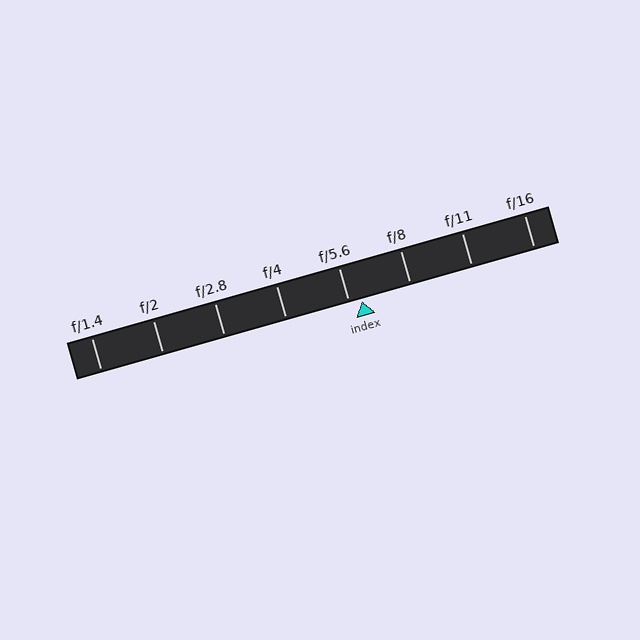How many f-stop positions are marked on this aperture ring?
There are 8 f-stop positions marked.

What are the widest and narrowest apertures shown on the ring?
The widest aperture shown is f/1.4 and the narrowest is f/16.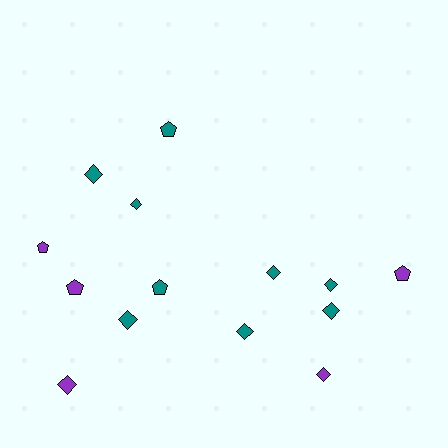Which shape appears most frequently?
Diamond, with 9 objects.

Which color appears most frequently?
Teal, with 9 objects.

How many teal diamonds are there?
There are 7 teal diamonds.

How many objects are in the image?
There are 14 objects.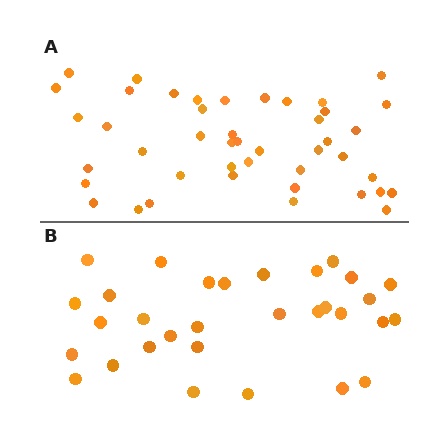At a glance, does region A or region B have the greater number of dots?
Region A (the top region) has more dots.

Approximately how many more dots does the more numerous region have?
Region A has approximately 15 more dots than region B.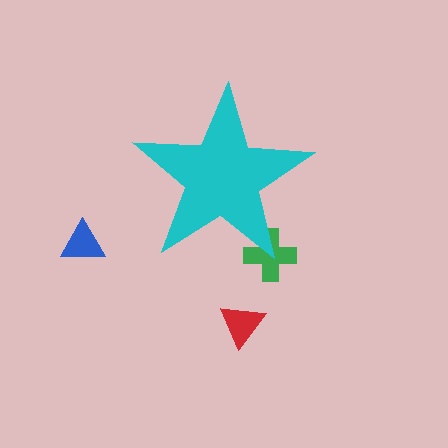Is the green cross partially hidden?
Yes, the green cross is partially hidden behind the cyan star.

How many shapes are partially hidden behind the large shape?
1 shape is partially hidden.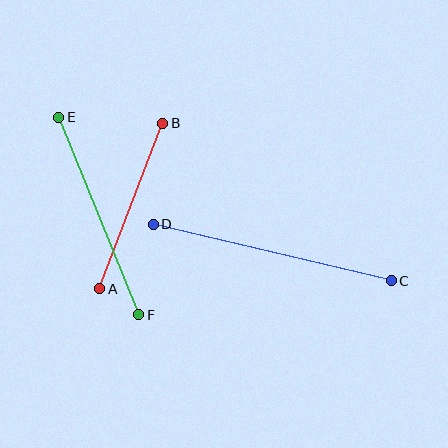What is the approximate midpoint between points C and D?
The midpoint is at approximately (272, 253) pixels.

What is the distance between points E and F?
The distance is approximately 213 pixels.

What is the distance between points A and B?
The distance is approximately 177 pixels.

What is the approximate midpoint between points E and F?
The midpoint is at approximately (99, 216) pixels.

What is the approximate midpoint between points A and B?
The midpoint is at approximately (131, 206) pixels.